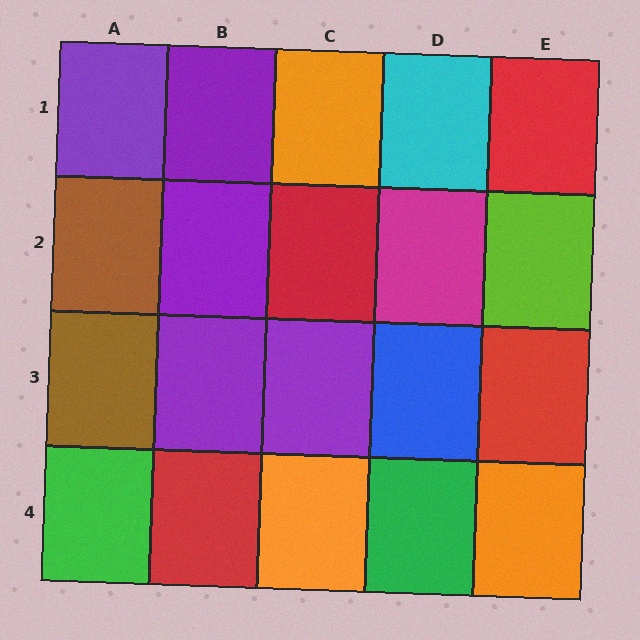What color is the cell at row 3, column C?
Purple.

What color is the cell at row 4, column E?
Orange.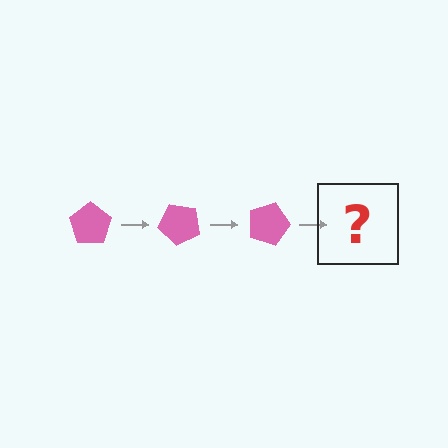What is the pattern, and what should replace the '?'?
The pattern is that the pentagon rotates 45 degrees each step. The '?' should be a pink pentagon rotated 135 degrees.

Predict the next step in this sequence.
The next step is a pink pentagon rotated 135 degrees.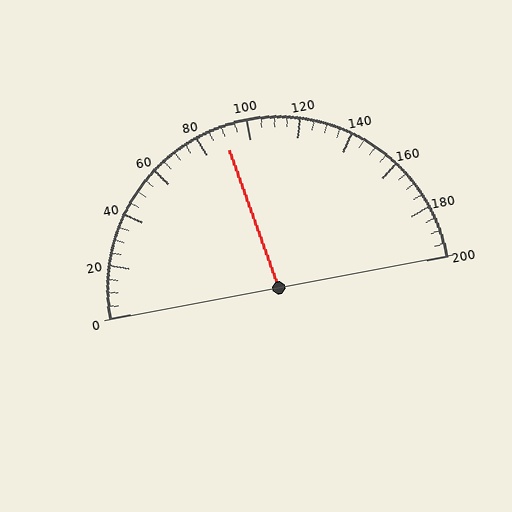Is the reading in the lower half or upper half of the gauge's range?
The reading is in the lower half of the range (0 to 200).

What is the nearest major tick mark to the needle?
The nearest major tick mark is 80.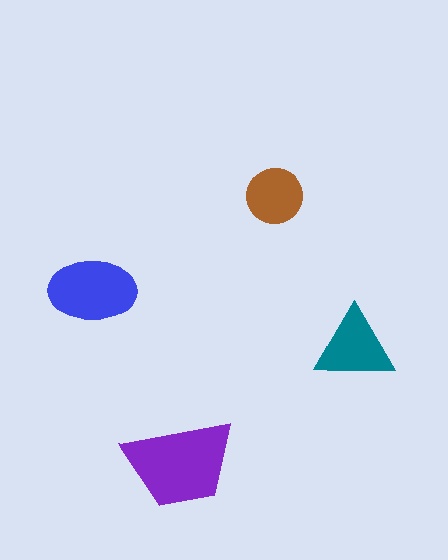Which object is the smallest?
The brown circle.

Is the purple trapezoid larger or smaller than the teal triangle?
Larger.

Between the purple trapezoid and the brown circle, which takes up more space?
The purple trapezoid.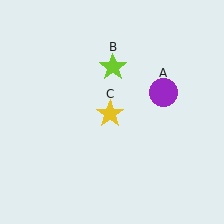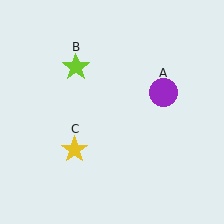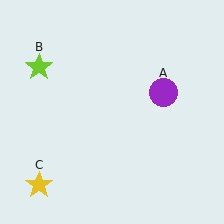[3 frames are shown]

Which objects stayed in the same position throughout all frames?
Purple circle (object A) remained stationary.